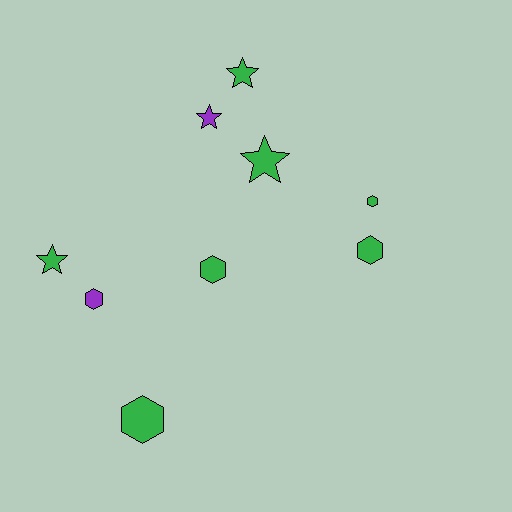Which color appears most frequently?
Green, with 7 objects.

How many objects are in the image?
There are 9 objects.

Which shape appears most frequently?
Hexagon, with 5 objects.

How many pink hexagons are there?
There are no pink hexagons.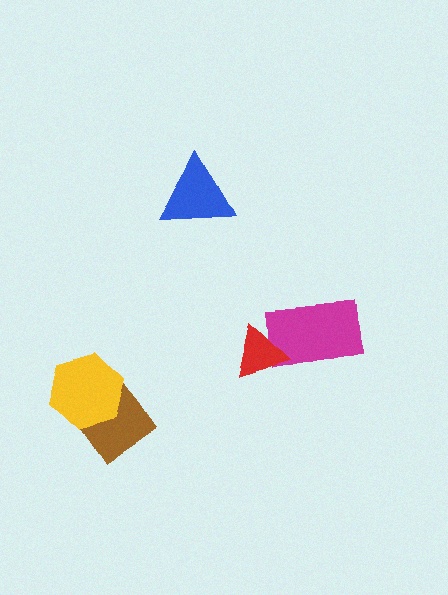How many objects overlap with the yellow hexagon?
1 object overlaps with the yellow hexagon.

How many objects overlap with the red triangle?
1 object overlaps with the red triangle.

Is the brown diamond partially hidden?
Yes, it is partially covered by another shape.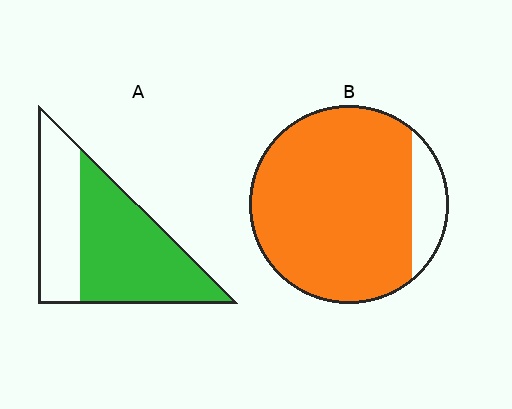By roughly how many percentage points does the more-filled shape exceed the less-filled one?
By roughly 25 percentage points (B over A).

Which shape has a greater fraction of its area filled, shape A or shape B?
Shape B.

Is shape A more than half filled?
Yes.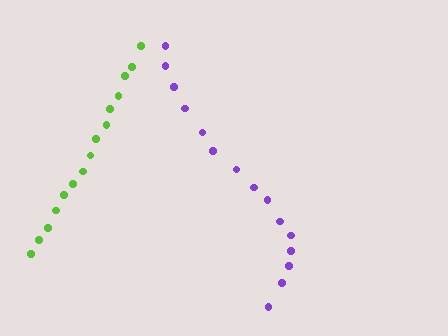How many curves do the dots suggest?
There are 2 distinct paths.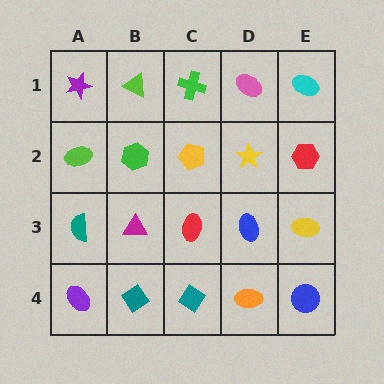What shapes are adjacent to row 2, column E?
A cyan ellipse (row 1, column E), a yellow ellipse (row 3, column E), a yellow star (row 2, column D).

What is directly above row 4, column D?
A blue ellipse.